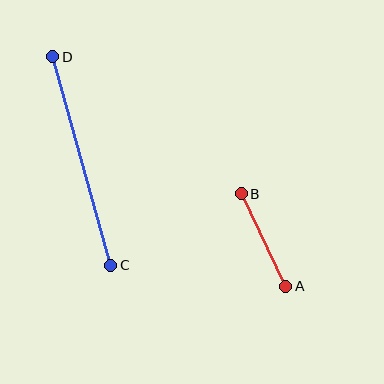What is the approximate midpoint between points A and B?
The midpoint is at approximately (264, 240) pixels.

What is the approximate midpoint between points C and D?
The midpoint is at approximately (82, 161) pixels.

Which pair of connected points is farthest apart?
Points C and D are farthest apart.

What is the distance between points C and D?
The distance is approximately 217 pixels.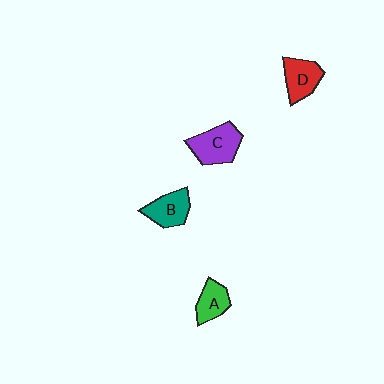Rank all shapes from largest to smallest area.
From largest to smallest: C (purple), D (red), B (teal), A (green).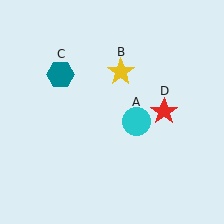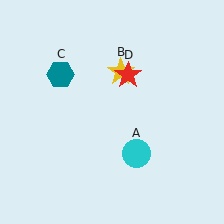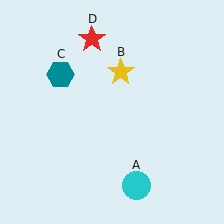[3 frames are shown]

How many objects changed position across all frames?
2 objects changed position: cyan circle (object A), red star (object D).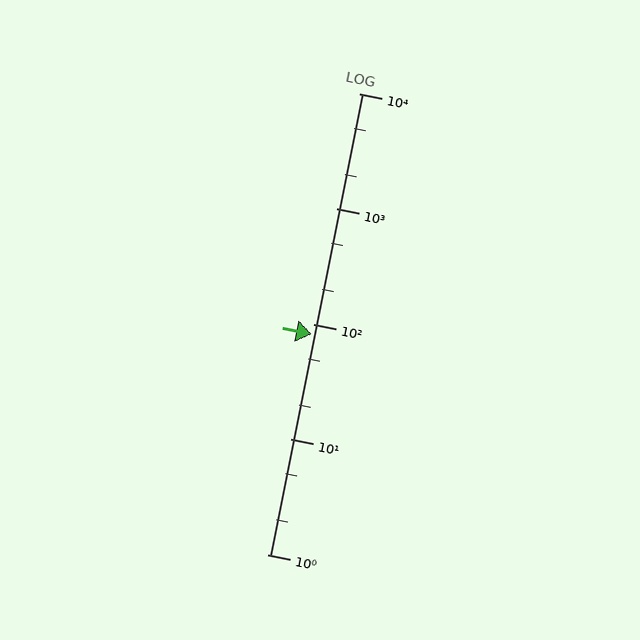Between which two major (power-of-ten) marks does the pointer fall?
The pointer is between 10 and 100.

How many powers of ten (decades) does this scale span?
The scale spans 4 decades, from 1 to 10000.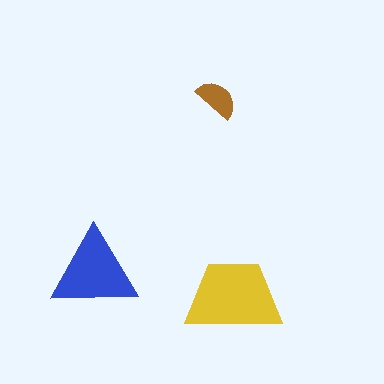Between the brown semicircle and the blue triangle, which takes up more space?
The blue triangle.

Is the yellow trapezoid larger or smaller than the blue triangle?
Larger.